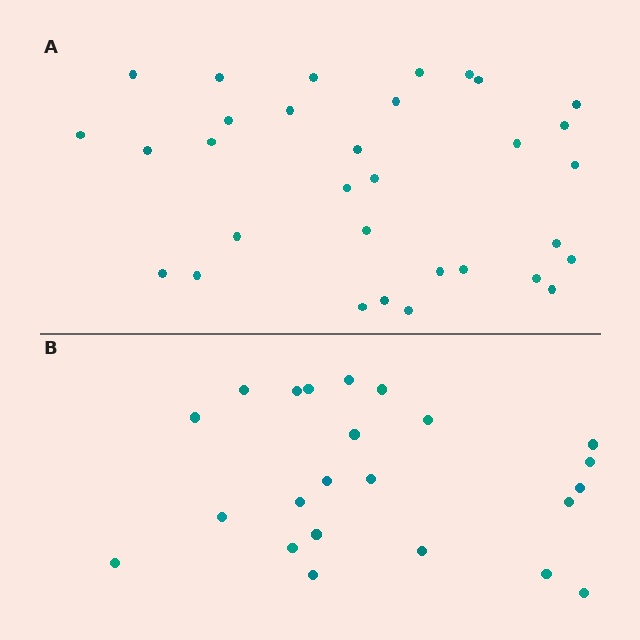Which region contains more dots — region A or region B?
Region A (the top region) has more dots.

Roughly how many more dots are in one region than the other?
Region A has roughly 8 or so more dots than region B.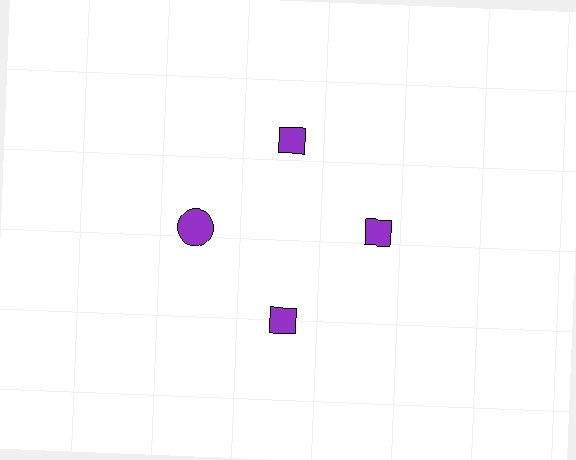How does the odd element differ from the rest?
It has a different shape: circle instead of diamond.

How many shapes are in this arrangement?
There are 4 shapes arranged in a ring pattern.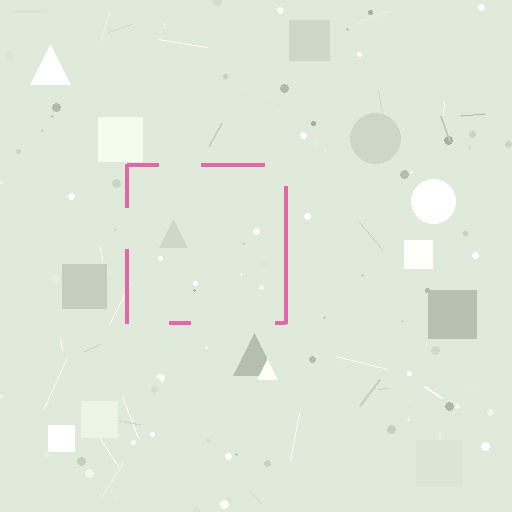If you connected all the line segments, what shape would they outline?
They would outline a square.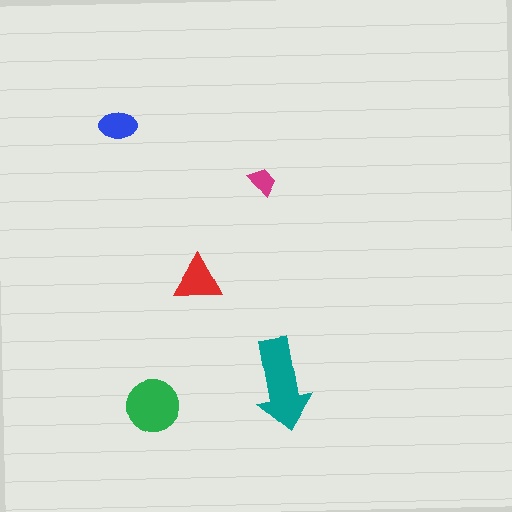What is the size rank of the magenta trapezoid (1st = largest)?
5th.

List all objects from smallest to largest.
The magenta trapezoid, the blue ellipse, the red triangle, the green circle, the teal arrow.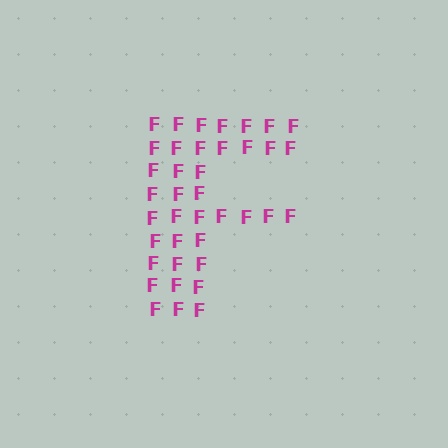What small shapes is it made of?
It is made of small letter F's.